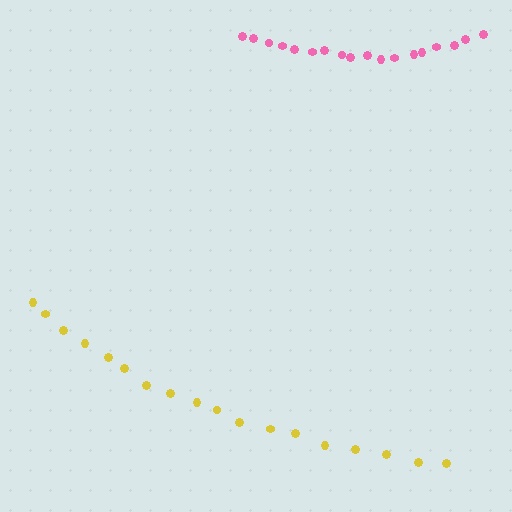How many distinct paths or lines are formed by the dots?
There are 2 distinct paths.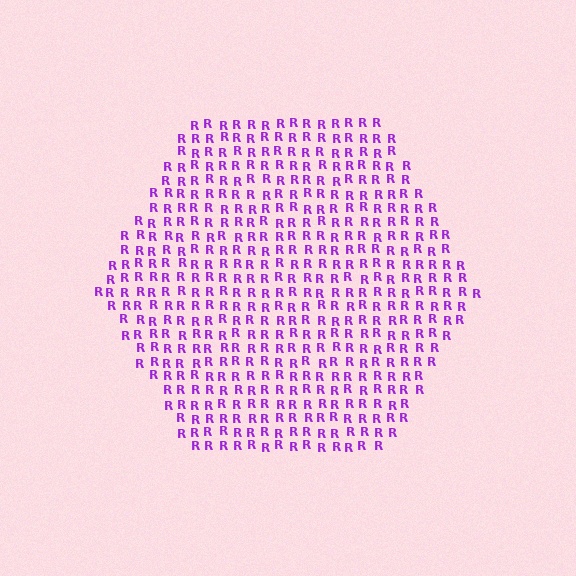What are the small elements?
The small elements are letter R's.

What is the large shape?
The large shape is a hexagon.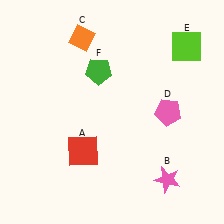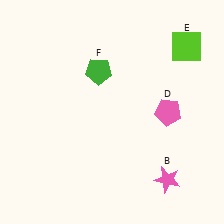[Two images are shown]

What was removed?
The red square (A), the orange diamond (C) were removed in Image 2.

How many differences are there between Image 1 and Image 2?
There are 2 differences between the two images.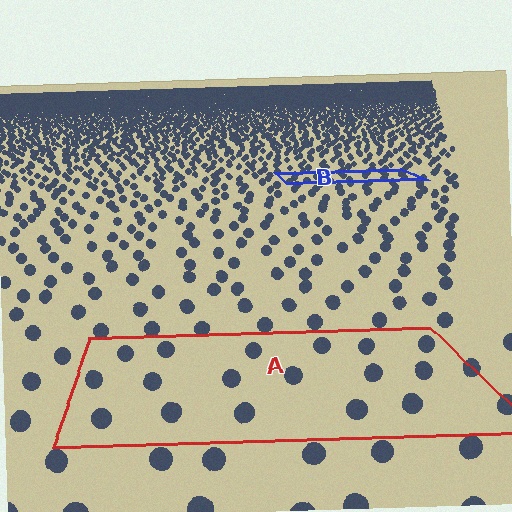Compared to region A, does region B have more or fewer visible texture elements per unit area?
Region B has more texture elements per unit area — they are packed more densely because it is farther away.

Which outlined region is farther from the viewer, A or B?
Region B is farther from the viewer — the texture elements inside it appear smaller and more densely packed.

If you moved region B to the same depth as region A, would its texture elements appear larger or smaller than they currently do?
They would appear larger. At a closer depth, the same texture elements are projected at a bigger on-screen size.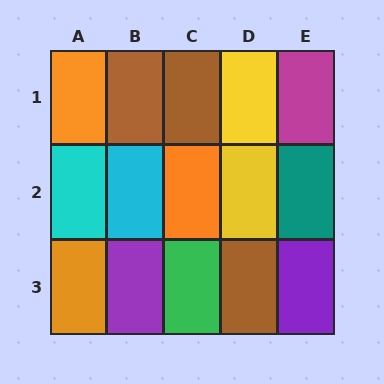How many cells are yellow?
2 cells are yellow.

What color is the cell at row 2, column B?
Cyan.